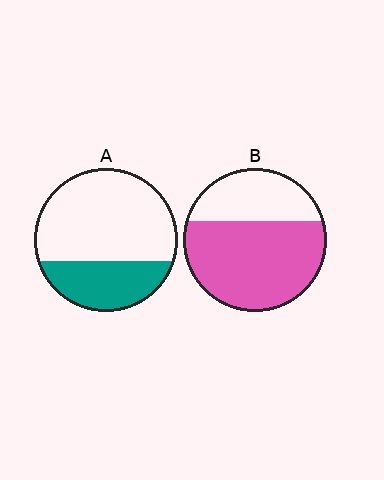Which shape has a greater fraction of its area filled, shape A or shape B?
Shape B.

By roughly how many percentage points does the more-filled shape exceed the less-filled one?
By roughly 35 percentage points (B over A).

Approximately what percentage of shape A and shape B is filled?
A is approximately 30% and B is approximately 65%.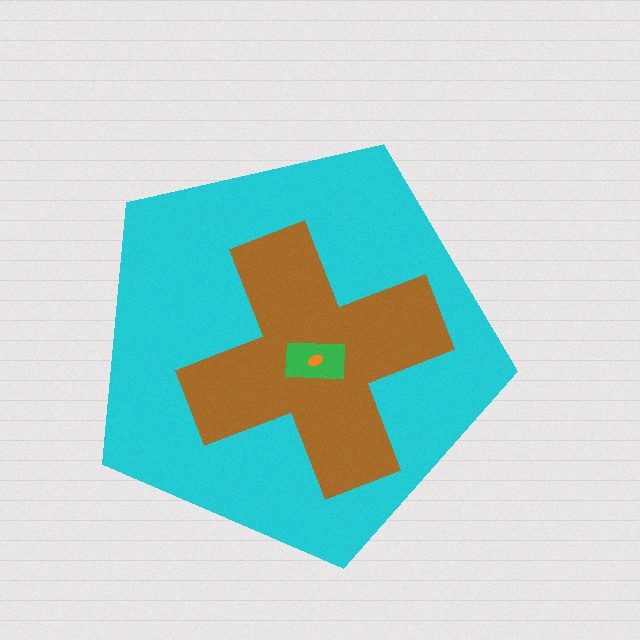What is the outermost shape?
The cyan pentagon.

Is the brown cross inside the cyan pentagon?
Yes.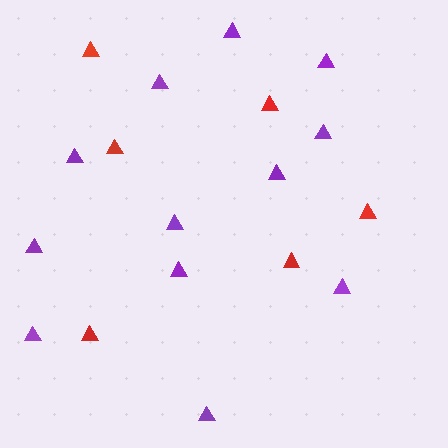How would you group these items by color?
There are 2 groups: one group of purple triangles (12) and one group of red triangles (6).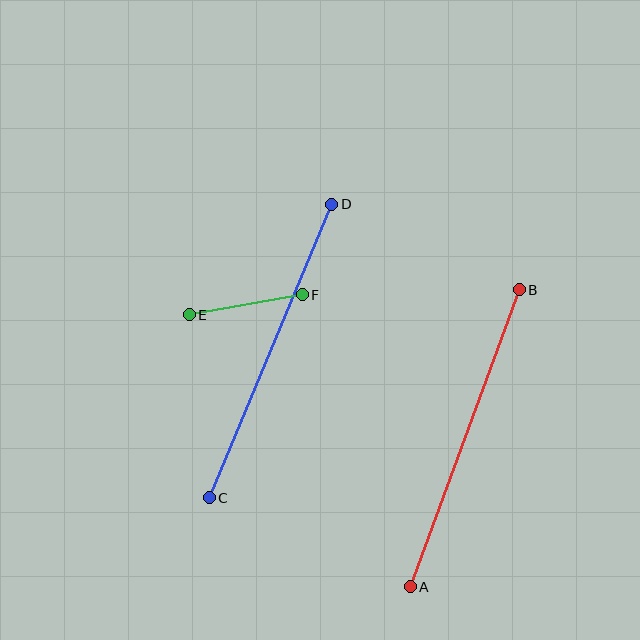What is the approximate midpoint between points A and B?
The midpoint is at approximately (465, 438) pixels.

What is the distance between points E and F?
The distance is approximately 115 pixels.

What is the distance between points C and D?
The distance is approximately 318 pixels.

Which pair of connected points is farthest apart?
Points C and D are farthest apart.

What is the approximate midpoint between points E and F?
The midpoint is at approximately (246, 305) pixels.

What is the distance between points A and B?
The distance is approximately 316 pixels.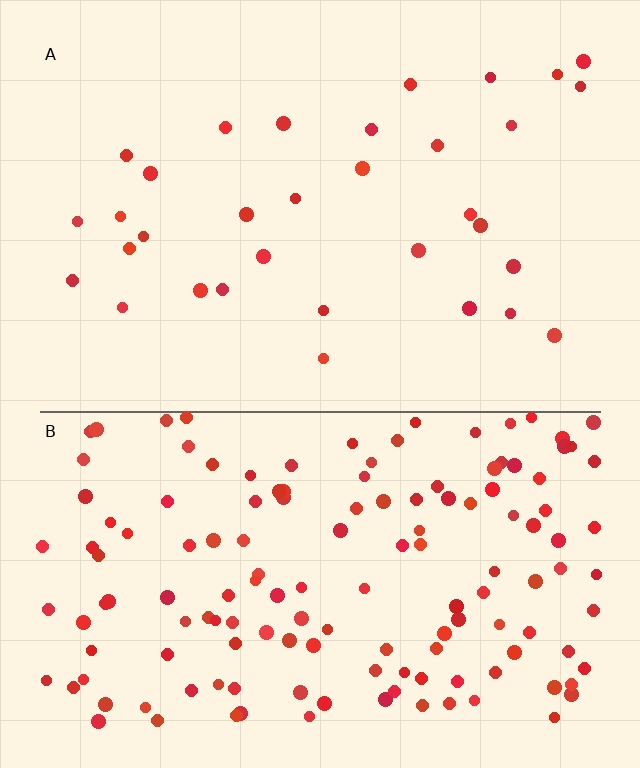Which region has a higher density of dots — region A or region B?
B (the bottom).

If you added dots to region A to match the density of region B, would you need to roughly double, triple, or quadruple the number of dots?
Approximately quadruple.